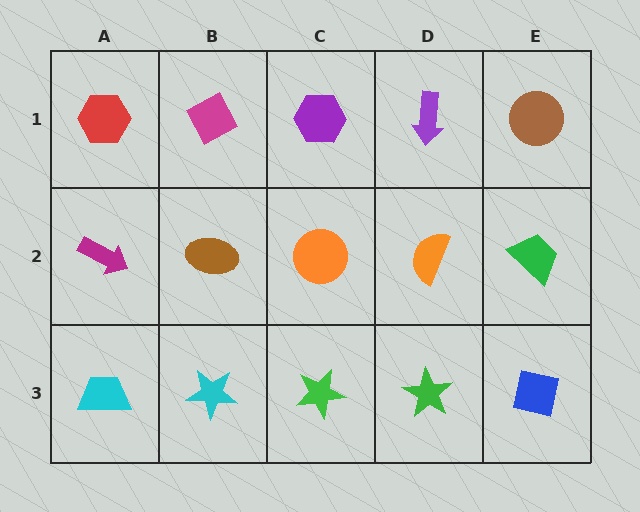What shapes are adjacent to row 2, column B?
A magenta diamond (row 1, column B), a cyan star (row 3, column B), a magenta arrow (row 2, column A), an orange circle (row 2, column C).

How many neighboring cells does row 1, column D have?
3.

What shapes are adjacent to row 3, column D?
An orange semicircle (row 2, column D), a green star (row 3, column C), a blue square (row 3, column E).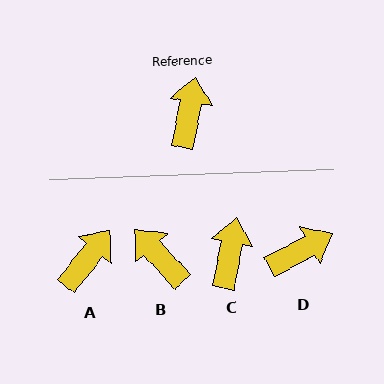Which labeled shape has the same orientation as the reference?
C.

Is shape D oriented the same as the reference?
No, it is off by about 51 degrees.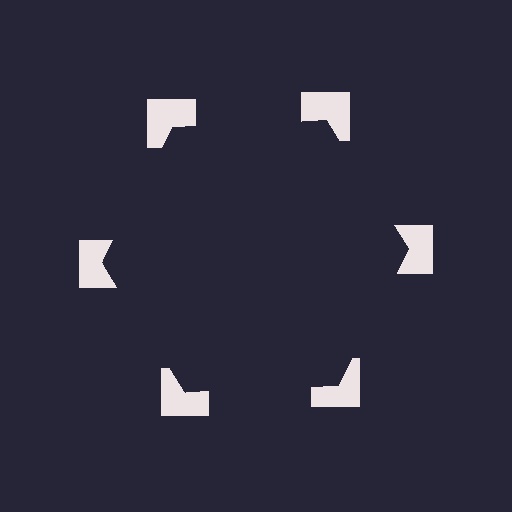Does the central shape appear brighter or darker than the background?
It typically appears slightly darker than the background, even though no actual brightness change is drawn.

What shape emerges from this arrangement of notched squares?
An illusory hexagon — its edges are inferred from the aligned wedge cuts in the notched squares, not physically drawn.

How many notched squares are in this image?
There are 6 — one at each vertex of the illusory hexagon.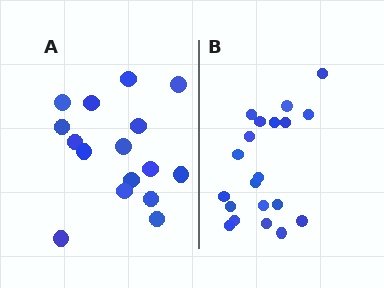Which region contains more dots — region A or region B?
Region B (the right region) has more dots.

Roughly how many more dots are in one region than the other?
Region B has about 4 more dots than region A.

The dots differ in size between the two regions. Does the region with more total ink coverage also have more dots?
No. Region A has more total ink coverage because its dots are larger, but region B actually contains more individual dots. Total area can be misleading — the number of items is what matters here.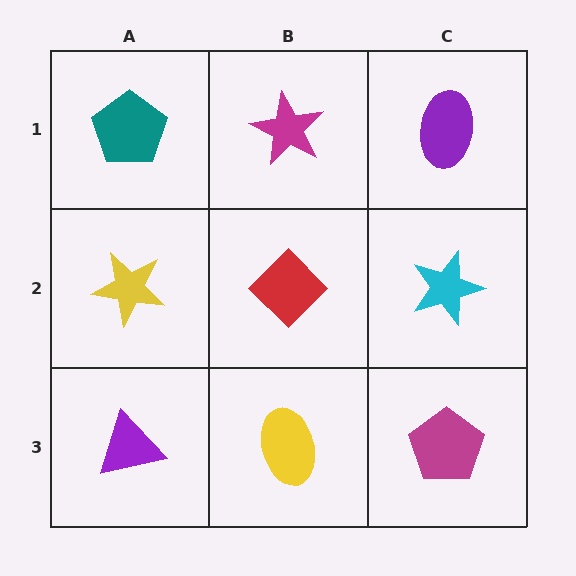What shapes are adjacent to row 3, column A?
A yellow star (row 2, column A), a yellow ellipse (row 3, column B).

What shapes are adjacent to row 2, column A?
A teal pentagon (row 1, column A), a purple triangle (row 3, column A), a red diamond (row 2, column B).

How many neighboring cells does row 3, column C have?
2.